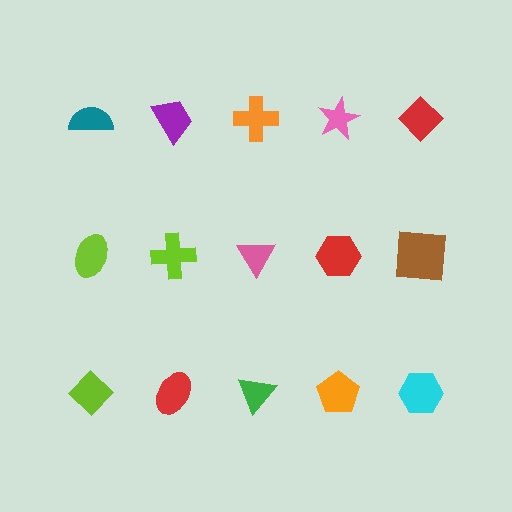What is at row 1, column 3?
An orange cross.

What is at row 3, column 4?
An orange pentagon.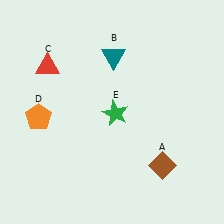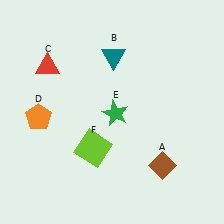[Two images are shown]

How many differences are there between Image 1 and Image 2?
There is 1 difference between the two images.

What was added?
A lime square (F) was added in Image 2.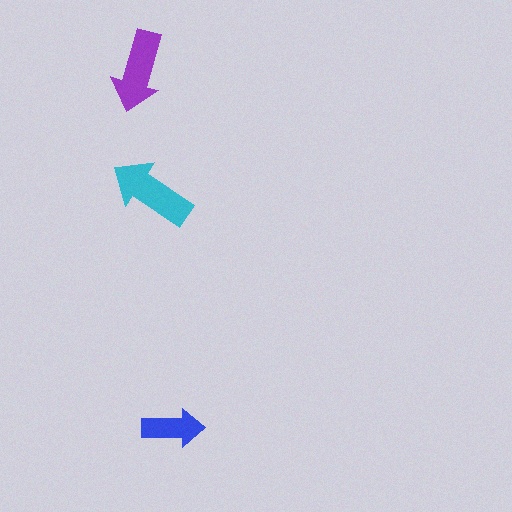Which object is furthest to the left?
The purple arrow is leftmost.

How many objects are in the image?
There are 3 objects in the image.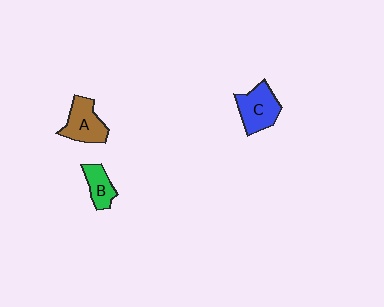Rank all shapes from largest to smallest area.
From largest to smallest: C (blue), A (brown), B (green).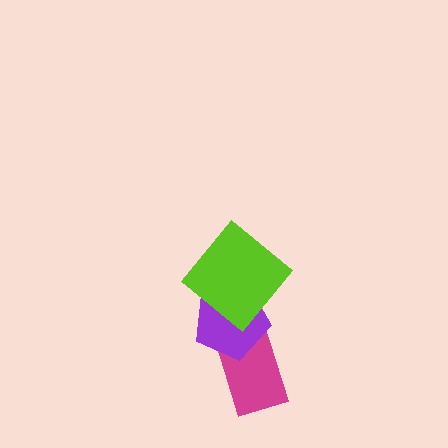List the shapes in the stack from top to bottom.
From top to bottom: the lime diamond, the purple pentagon, the magenta rectangle.